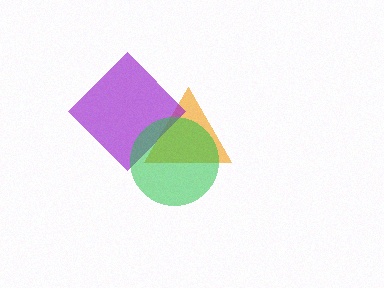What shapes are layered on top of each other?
The layered shapes are: an orange triangle, a purple diamond, a green circle.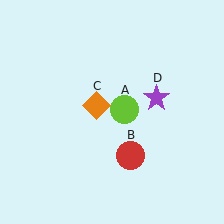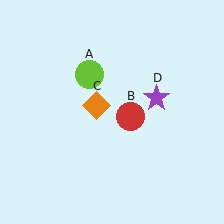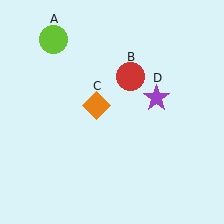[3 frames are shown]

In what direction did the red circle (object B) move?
The red circle (object B) moved up.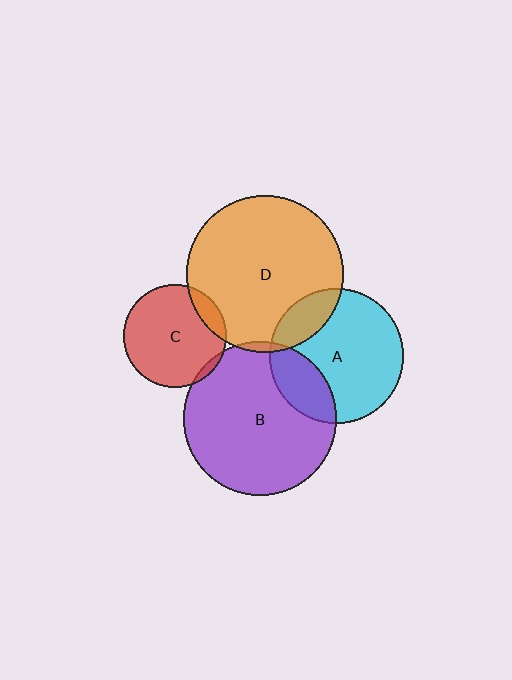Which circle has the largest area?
Circle D (orange).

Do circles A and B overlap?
Yes.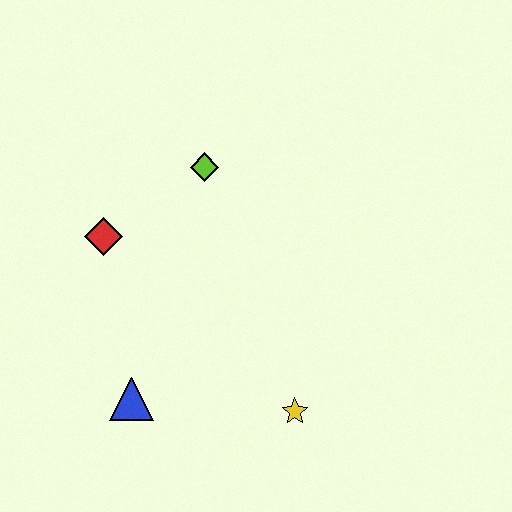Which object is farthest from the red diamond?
The yellow star is farthest from the red diamond.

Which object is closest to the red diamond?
The lime diamond is closest to the red diamond.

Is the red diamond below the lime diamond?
Yes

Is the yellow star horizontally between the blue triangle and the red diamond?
No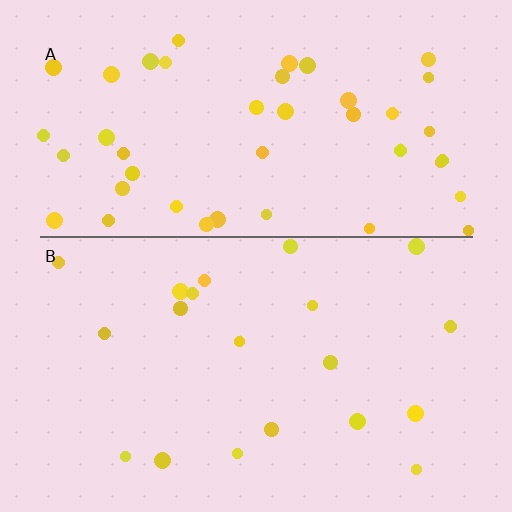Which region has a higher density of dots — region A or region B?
A (the top).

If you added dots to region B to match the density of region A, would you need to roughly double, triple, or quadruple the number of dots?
Approximately double.